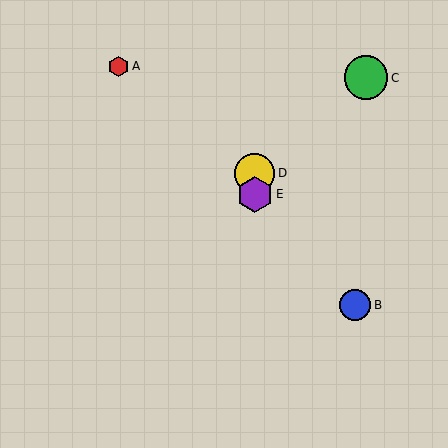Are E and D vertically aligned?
Yes, both are at x≈255.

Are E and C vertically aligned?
No, E is at x≈255 and C is at x≈366.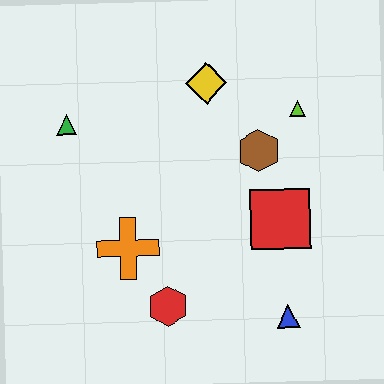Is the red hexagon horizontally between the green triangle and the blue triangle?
Yes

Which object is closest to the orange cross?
The red hexagon is closest to the orange cross.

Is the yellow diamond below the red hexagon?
No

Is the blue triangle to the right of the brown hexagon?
Yes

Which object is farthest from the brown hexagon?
The green triangle is farthest from the brown hexagon.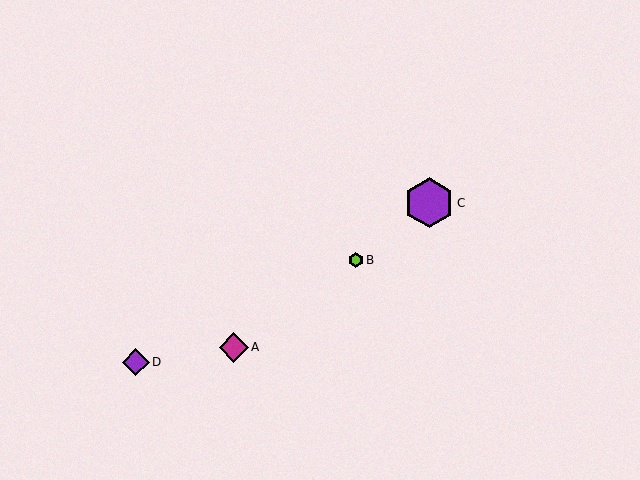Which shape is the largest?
The purple hexagon (labeled C) is the largest.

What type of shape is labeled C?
Shape C is a purple hexagon.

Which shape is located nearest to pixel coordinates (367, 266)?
The lime hexagon (labeled B) at (356, 260) is nearest to that location.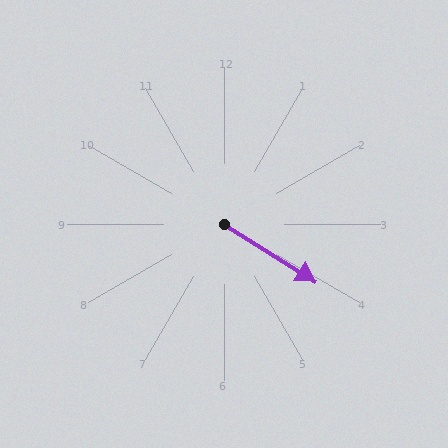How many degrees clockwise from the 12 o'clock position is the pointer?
Approximately 122 degrees.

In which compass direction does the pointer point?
Southeast.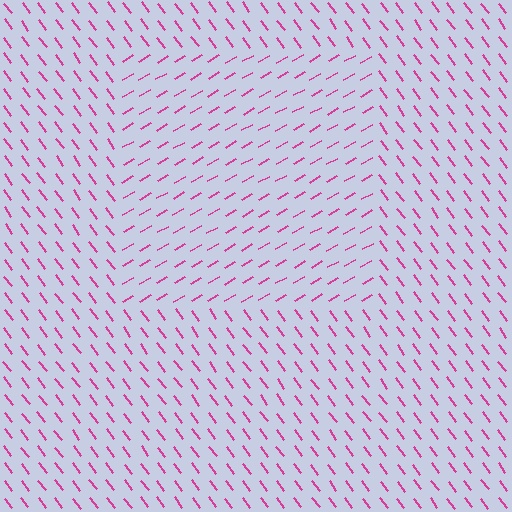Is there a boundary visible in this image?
Yes, there is a texture boundary formed by a change in line orientation.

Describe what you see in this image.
The image is filled with small magenta line segments. A rectangle region in the image has lines oriented differently from the surrounding lines, creating a visible texture boundary.